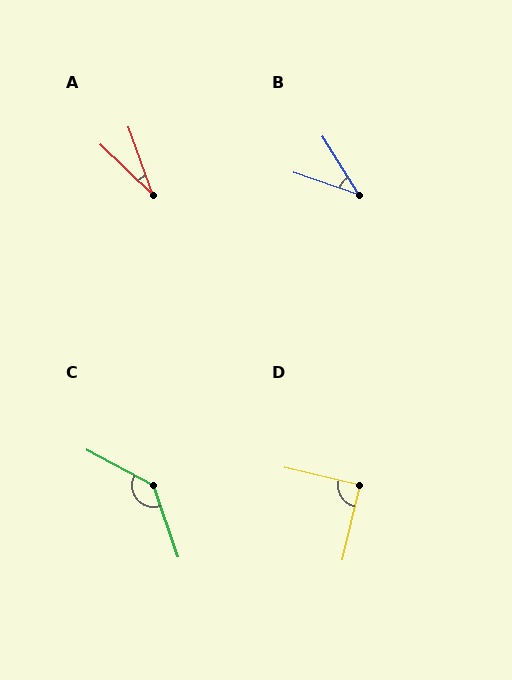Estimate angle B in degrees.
Approximately 39 degrees.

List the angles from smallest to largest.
A (26°), B (39°), D (90°), C (137°).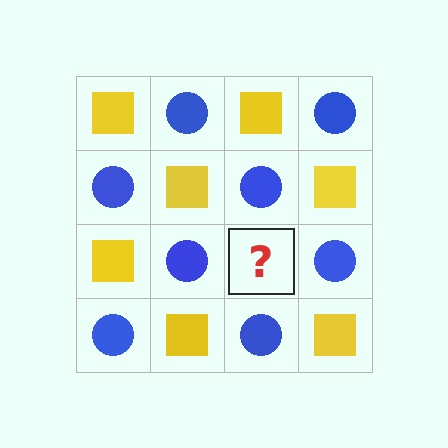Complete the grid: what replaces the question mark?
The question mark should be replaced with a yellow square.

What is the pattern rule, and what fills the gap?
The rule is that it alternates yellow square and blue circle in a checkerboard pattern. The gap should be filled with a yellow square.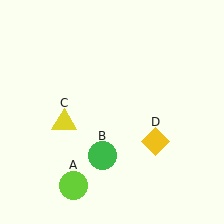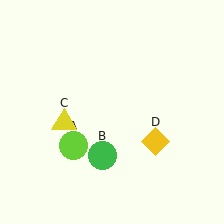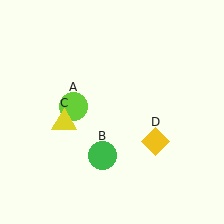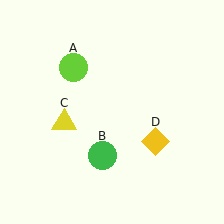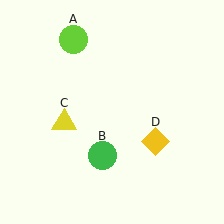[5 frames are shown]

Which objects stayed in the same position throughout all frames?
Green circle (object B) and yellow triangle (object C) and yellow diamond (object D) remained stationary.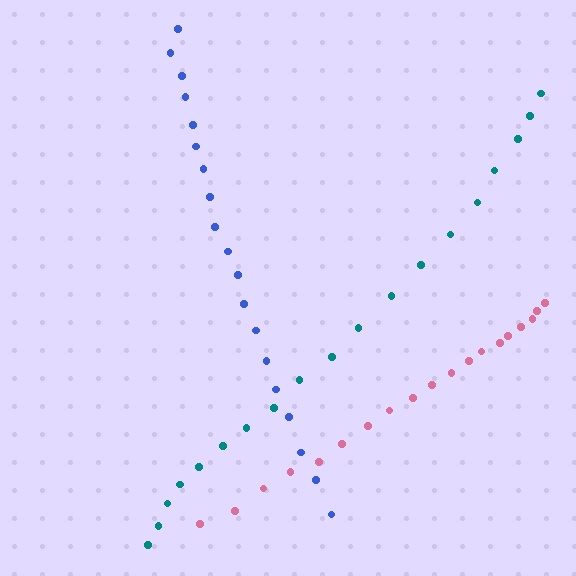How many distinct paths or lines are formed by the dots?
There are 3 distinct paths.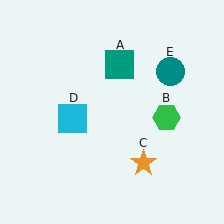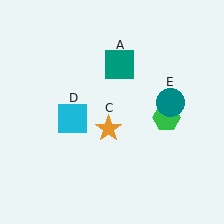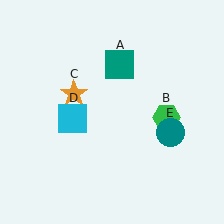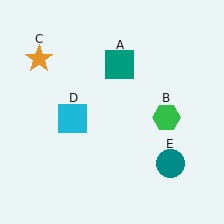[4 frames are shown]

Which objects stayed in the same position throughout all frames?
Teal square (object A) and green hexagon (object B) and cyan square (object D) remained stationary.